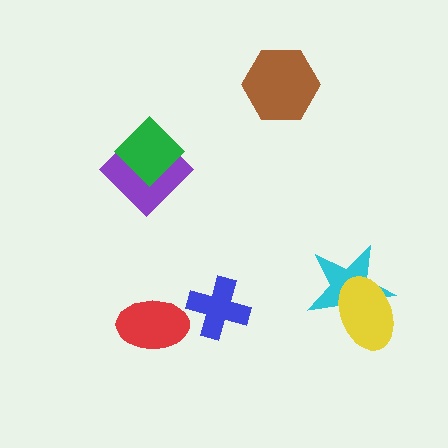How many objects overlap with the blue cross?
0 objects overlap with the blue cross.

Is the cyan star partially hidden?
Yes, it is partially covered by another shape.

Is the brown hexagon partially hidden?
No, no other shape covers it.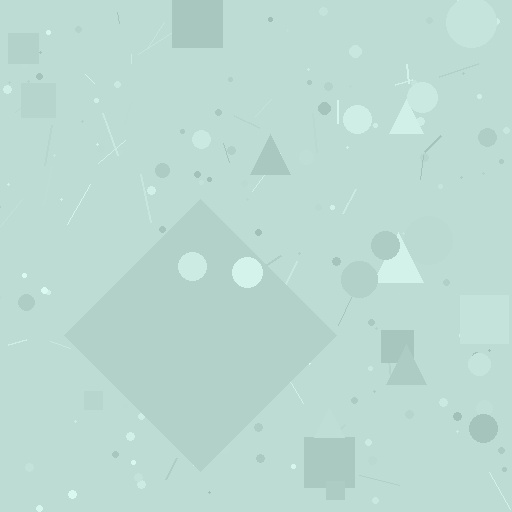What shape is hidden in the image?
A diamond is hidden in the image.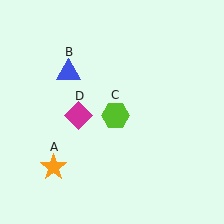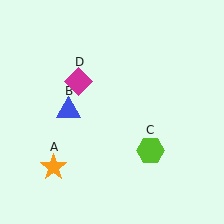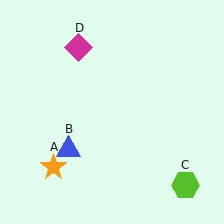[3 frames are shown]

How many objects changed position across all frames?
3 objects changed position: blue triangle (object B), lime hexagon (object C), magenta diamond (object D).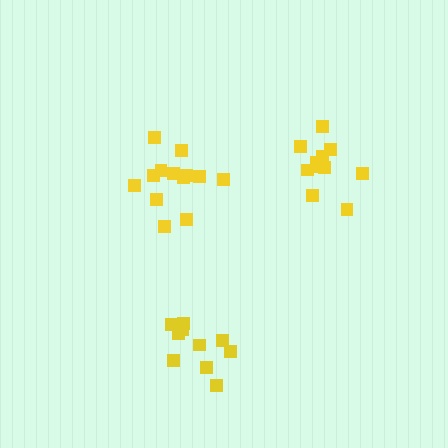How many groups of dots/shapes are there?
There are 3 groups.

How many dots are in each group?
Group 1: 11 dots, Group 2: 13 dots, Group 3: 10 dots (34 total).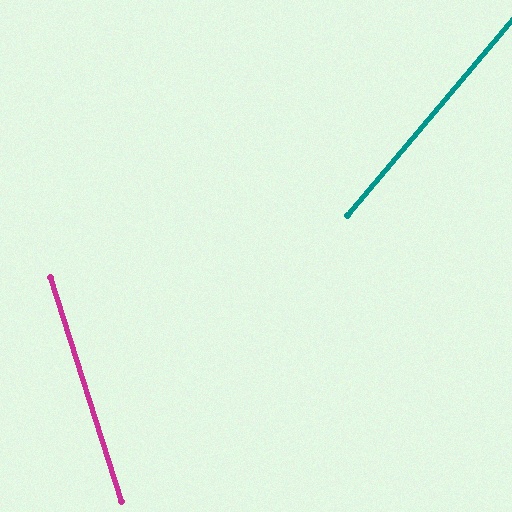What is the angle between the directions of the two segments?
Approximately 57 degrees.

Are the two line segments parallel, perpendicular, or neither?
Neither parallel nor perpendicular — they differ by about 57°.